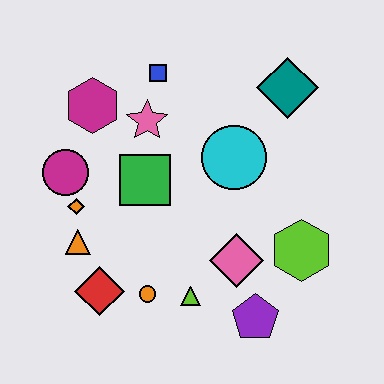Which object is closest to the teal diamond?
The cyan circle is closest to the teal diamond.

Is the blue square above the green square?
Yes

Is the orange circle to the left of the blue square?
Yes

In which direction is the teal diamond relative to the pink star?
The teal diamond is to the right of the pink star.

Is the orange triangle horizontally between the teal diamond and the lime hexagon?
No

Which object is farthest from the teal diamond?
The red diamond is farthest from the teal diamond.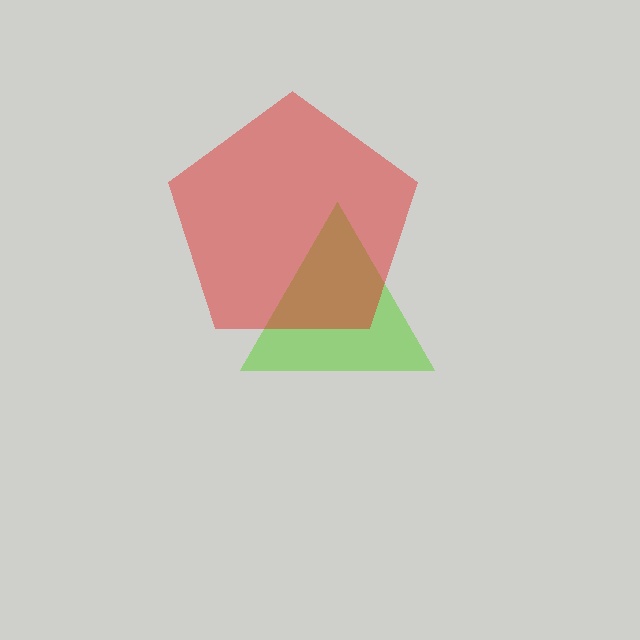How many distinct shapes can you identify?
There are 2 distinct shapes: a lime triangle, a red pentagon.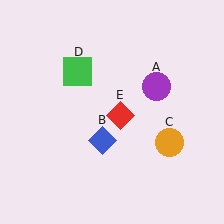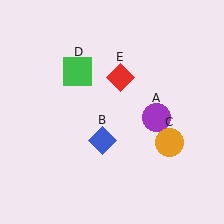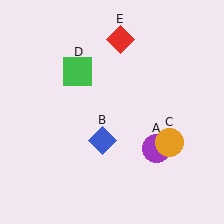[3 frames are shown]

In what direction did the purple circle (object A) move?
The purple circle (object A) moved down.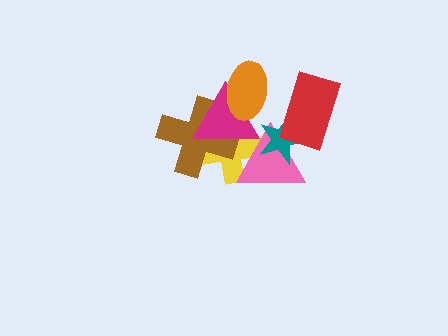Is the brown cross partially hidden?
Yes, it is partially covered by another shape.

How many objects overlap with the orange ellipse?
1 object overlaps with the orange ellipse.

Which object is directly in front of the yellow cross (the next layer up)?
The pink triangle is directly in front of the yellow cross.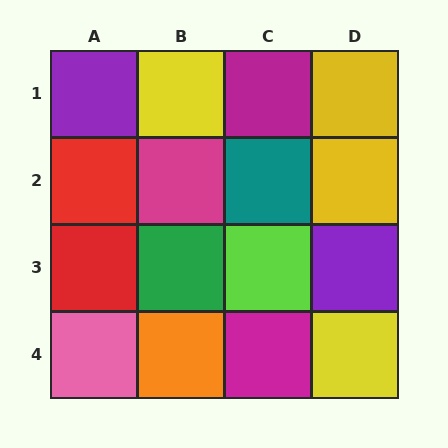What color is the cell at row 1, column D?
Yellow.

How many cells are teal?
1 cell is teal.